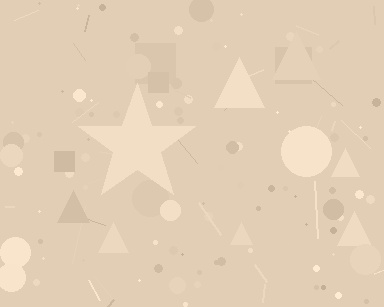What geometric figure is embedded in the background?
A star is embedded in the background.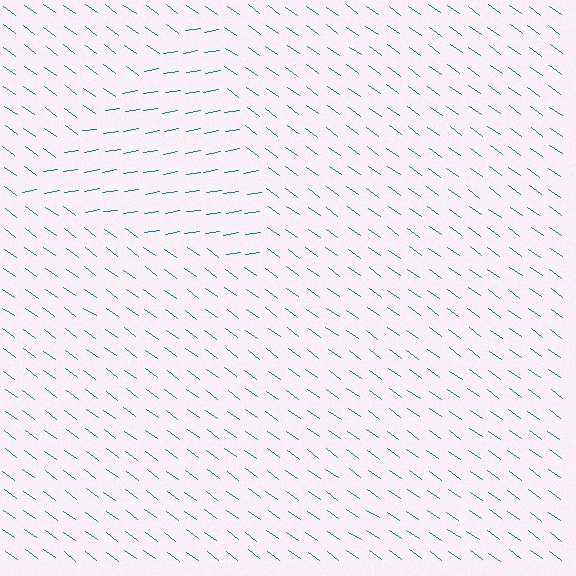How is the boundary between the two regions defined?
The boundary is defined purely by a change in line orientation (approximately 45 degrees difference). All lines are the same color and thickness.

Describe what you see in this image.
The image is filled with small teal line segments. A triangle region in the image has lines oriented differently from the surrounding lines, creating a visible texture boundary.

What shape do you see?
I see a triangle.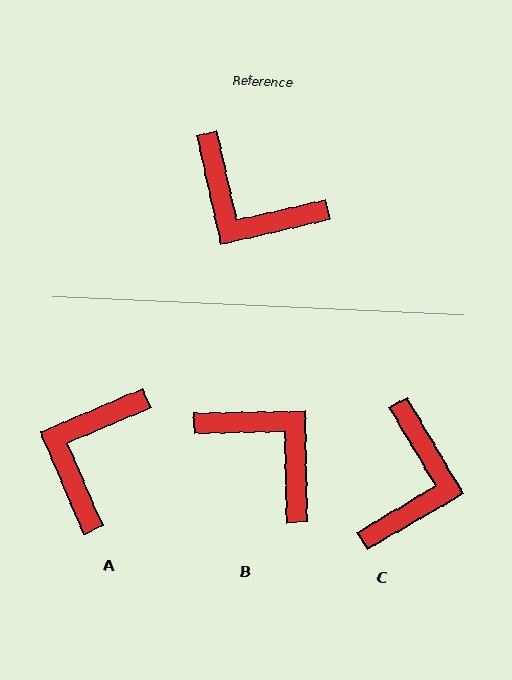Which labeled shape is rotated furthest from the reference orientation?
B, about 168 degrees away.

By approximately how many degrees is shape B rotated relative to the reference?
Approximately 168 degrees counter-clockwise.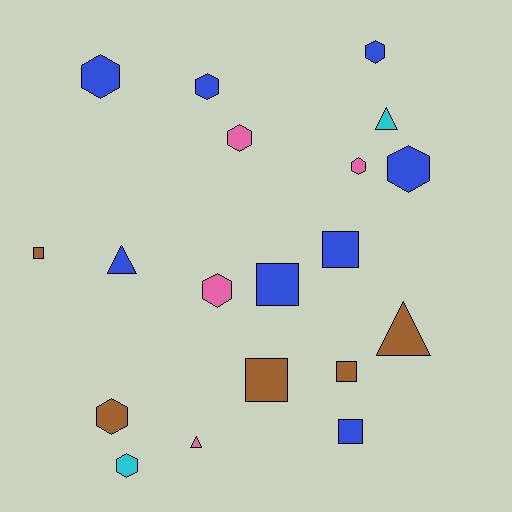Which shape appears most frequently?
Hexagon, with 9 objects.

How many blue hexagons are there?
There are 4 blue hexagons.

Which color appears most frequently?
Blue, with 8 objects.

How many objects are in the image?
There are 19 objects.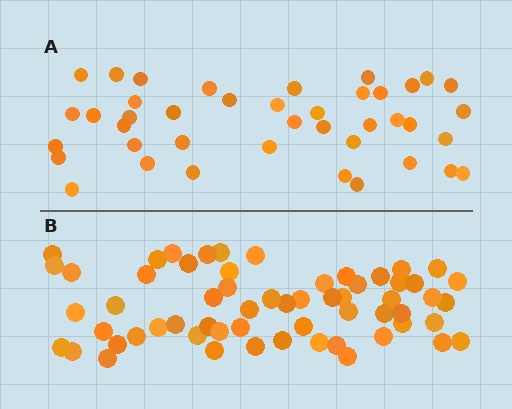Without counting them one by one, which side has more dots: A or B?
Region B (the bottom region) has more dots.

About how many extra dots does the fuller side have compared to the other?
Region B has approximately 20 more dots than region A.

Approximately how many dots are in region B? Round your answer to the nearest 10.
About 60 dots.